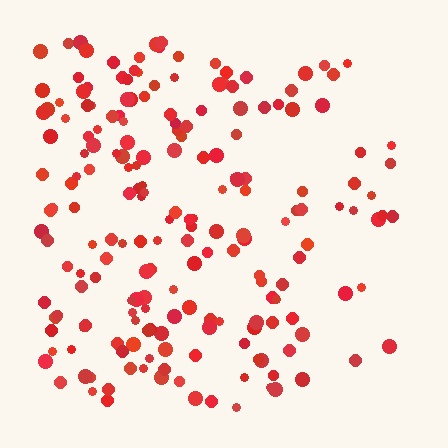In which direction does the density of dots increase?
From right to left, with the left side densest.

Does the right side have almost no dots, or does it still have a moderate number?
Still a moderate number, just noticeably fewer than the left.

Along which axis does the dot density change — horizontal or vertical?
Horizontal.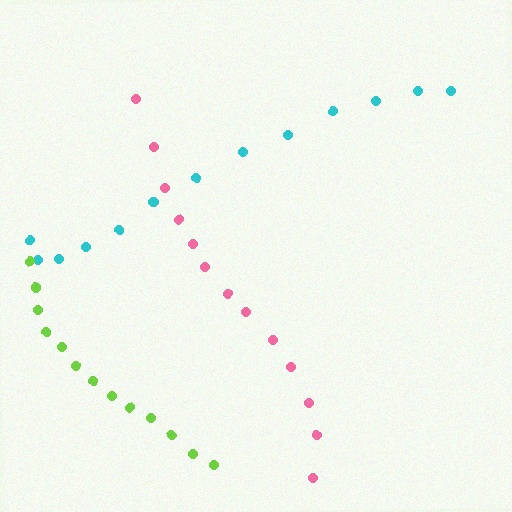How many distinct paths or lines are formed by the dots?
There are 3 distinct paths.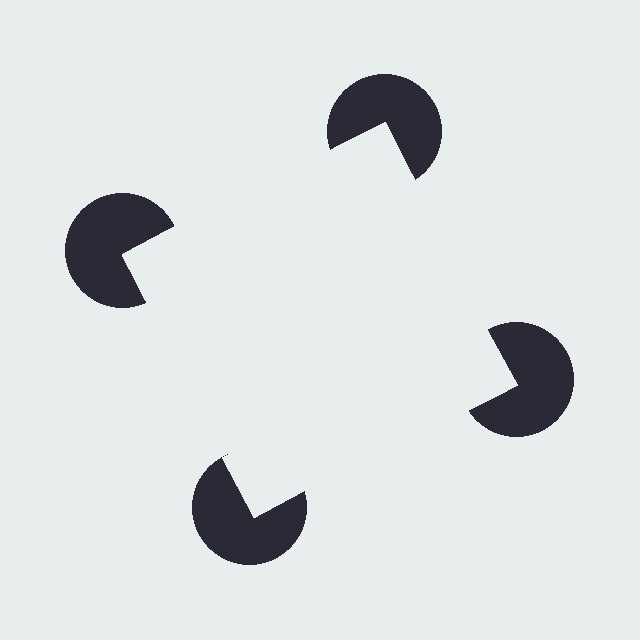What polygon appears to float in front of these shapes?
An illusory square — its edges are inferred from the aligned wedge cuts in the pac-man discs, not physically drawn.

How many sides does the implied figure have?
4 sides.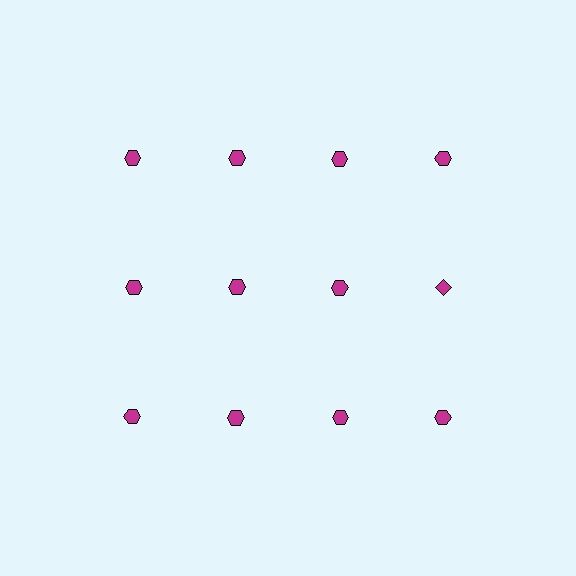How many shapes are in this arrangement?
There are 12 shapes arranged in a grid pattern.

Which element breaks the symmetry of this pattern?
The magenta diamond in the second row, second from right column breaks the symmetry. All other shapes are magenta hexagons.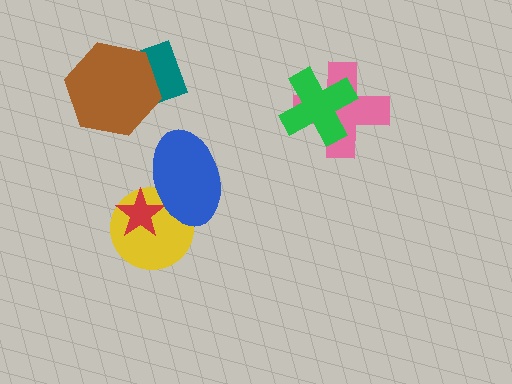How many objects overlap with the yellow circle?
2 objects overlap with the yellow circle.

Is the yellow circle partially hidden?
Yes, it is partially covered by another shape.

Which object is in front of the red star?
The blue ellipse is in front of the red star.